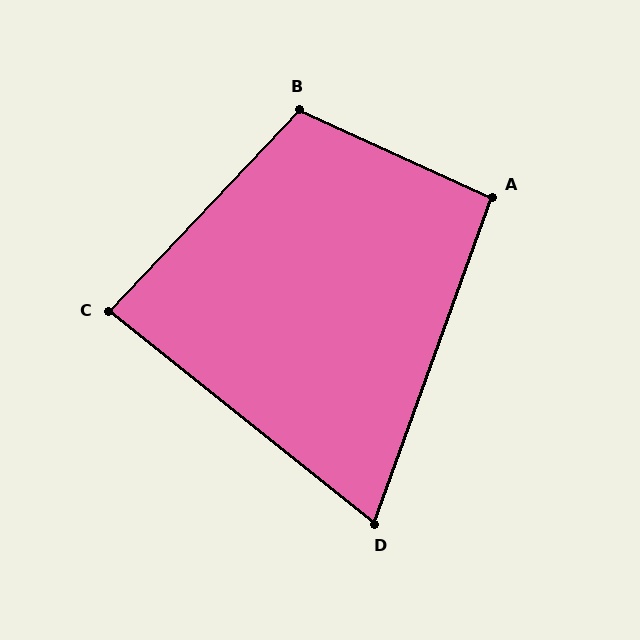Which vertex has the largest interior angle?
B, at approximately 109 degrees.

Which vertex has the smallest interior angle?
D, at approximately 71 degrees.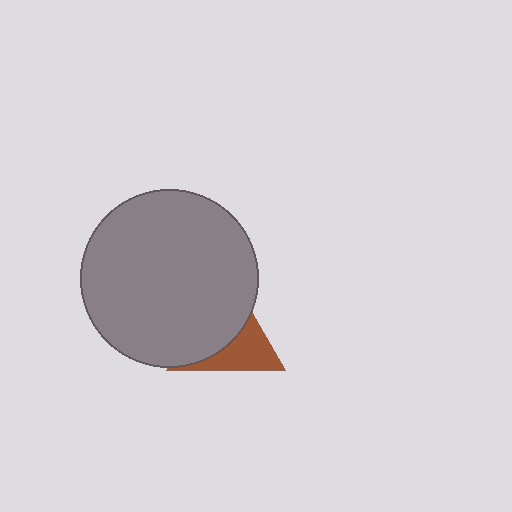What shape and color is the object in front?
The object in front is a gray circle.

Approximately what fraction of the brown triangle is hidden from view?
Roughly 59% of the brown triangle is hidden behind the gray circle.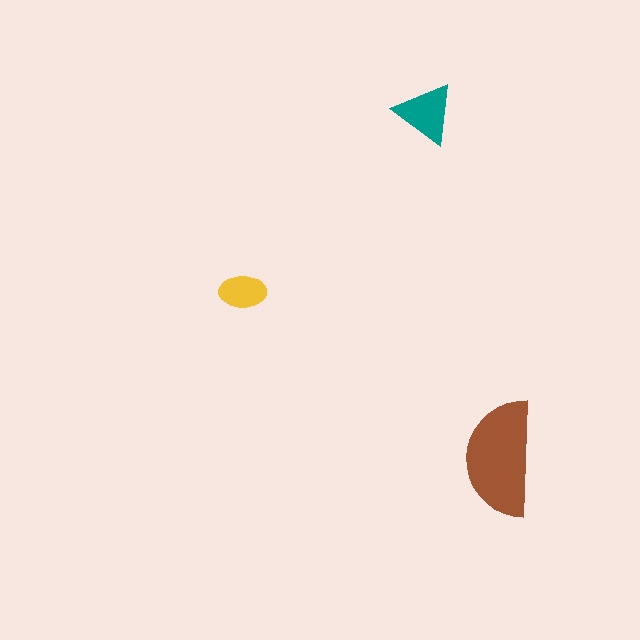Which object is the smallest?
The yellow ellipse.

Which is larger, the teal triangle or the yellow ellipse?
The teal triangle.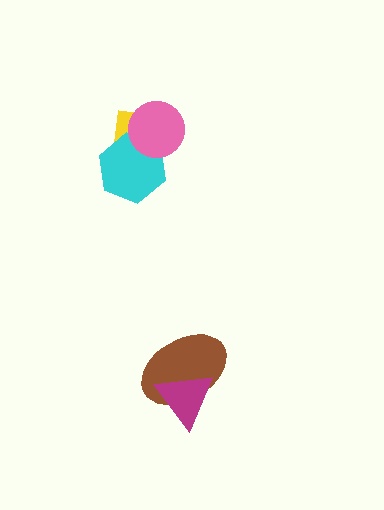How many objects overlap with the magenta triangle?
1 object overlaps with the magenta triangle.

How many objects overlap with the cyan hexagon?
2 objects overlap with the cyan hexagon.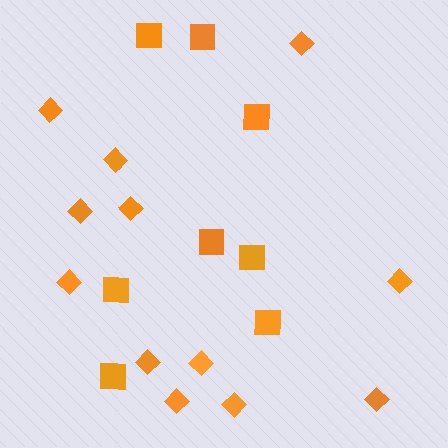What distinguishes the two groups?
There are 2 groups: one group of diamonds (12) and one group of squares (8).